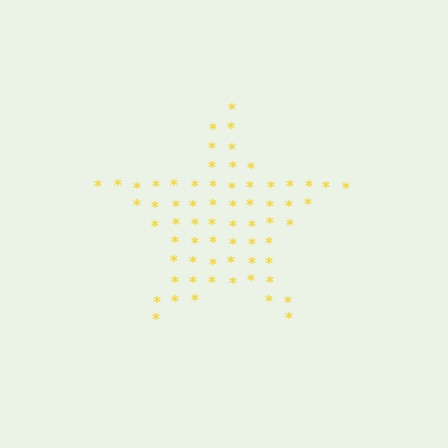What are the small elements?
The small elements are asterisks.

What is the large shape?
The large shape is a star.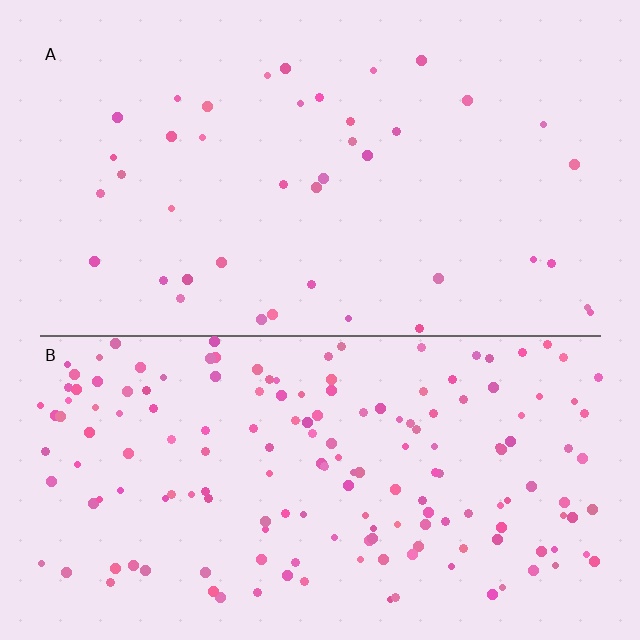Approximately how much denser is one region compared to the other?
Approximately 4.1× — region B over region A.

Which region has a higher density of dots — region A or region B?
B (the bottom).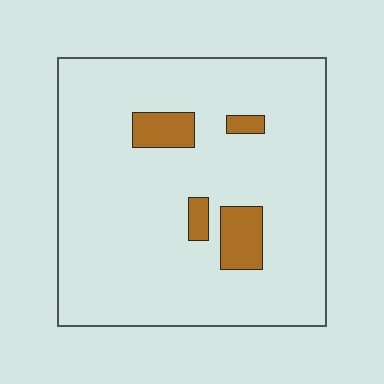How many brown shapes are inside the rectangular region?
4.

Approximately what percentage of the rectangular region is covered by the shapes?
Approximately 10%.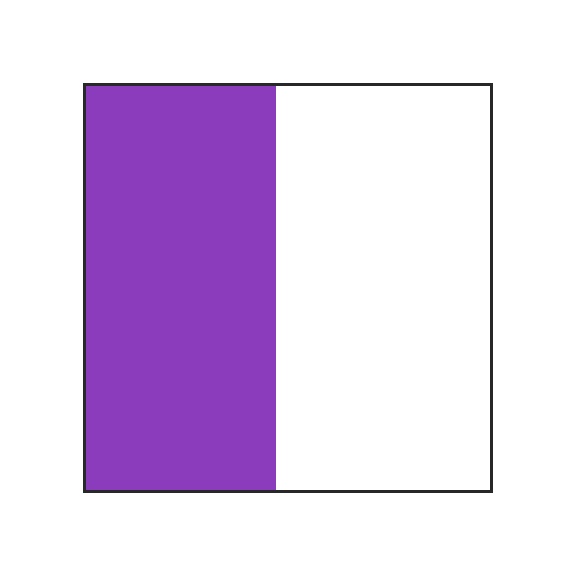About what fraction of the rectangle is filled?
About one half (1/2).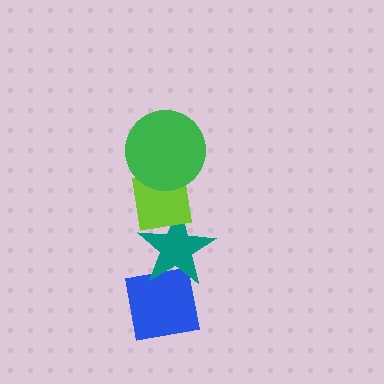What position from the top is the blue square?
The blue square is 4th from the top.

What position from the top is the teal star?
The teal star is 3rd from the top.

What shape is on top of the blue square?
The teal star is on top of the blue square.